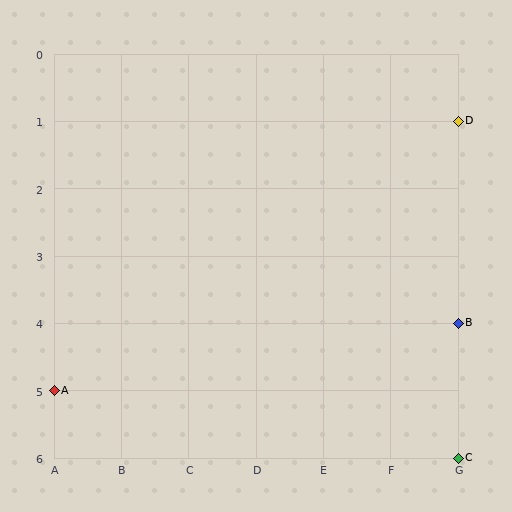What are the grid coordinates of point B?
Point B is at grid coordinates (G, 4).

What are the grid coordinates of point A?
Point A is at grid coordinates (A, 5).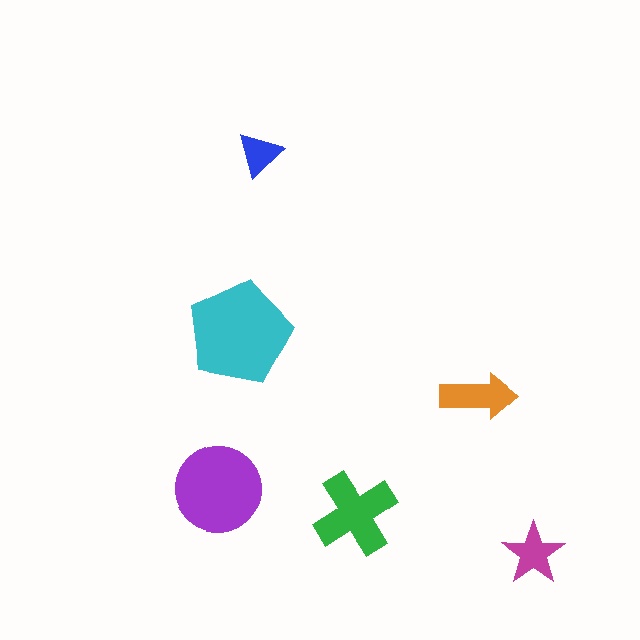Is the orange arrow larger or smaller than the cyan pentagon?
Smaller.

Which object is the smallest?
The blue triangle.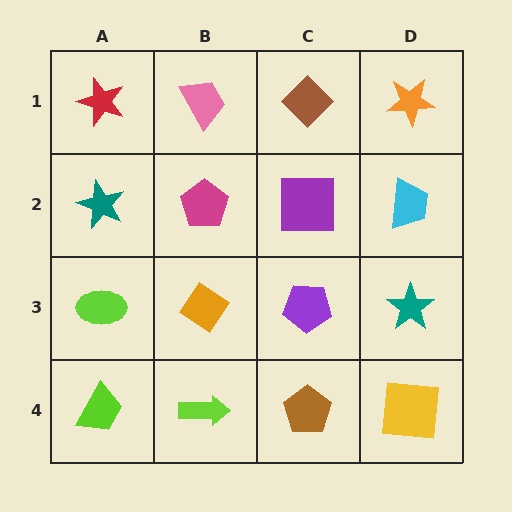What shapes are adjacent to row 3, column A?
A teal star (row 2, column A), a lime trapezoid (row 4, column A), an orange diamond (row 3, column B).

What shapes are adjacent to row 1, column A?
A teal star (row 2, column A), a pink trapezoid (row 1, column B).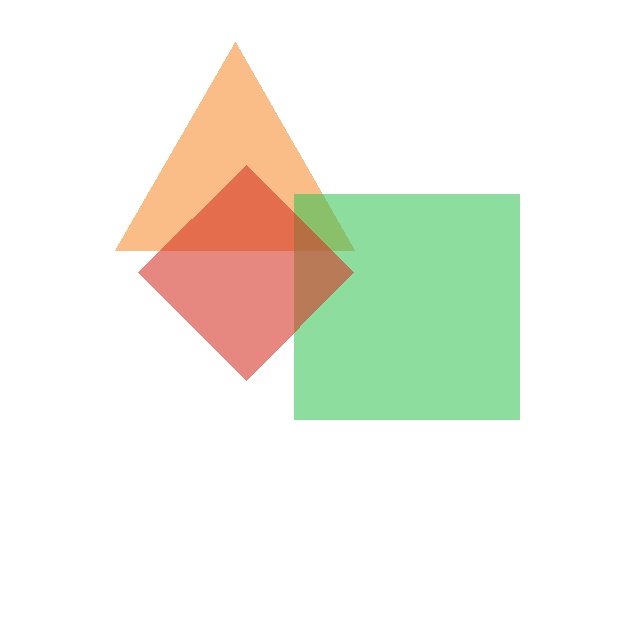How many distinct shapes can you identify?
There are 3 distinct shapes: an orange triangle, a green square, a red diamond.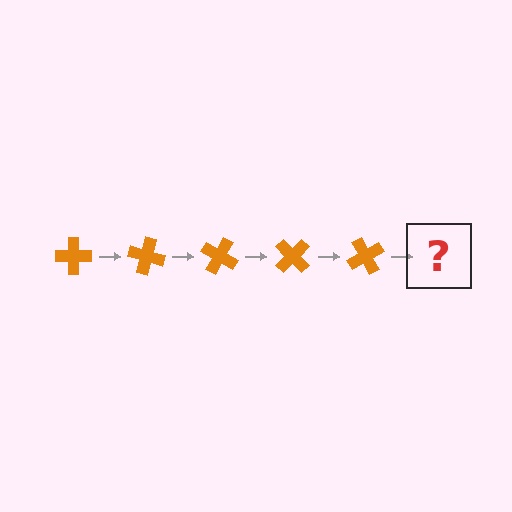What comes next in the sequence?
The next element should be an orange cross rotated 75 degrees.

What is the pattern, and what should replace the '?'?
The pattern is that the cross rotates 15 degrees each step. The '?' should be an orange cross rotated 75 degrees.